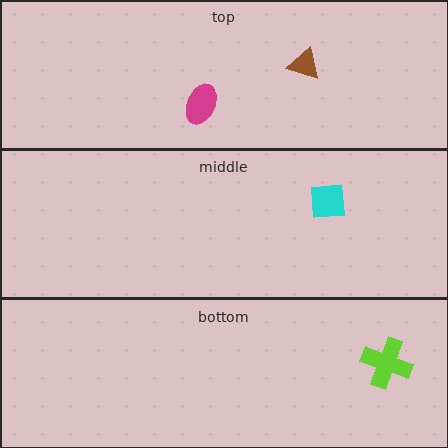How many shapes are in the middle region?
1.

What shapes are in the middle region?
The cyan square.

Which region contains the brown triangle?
The top region.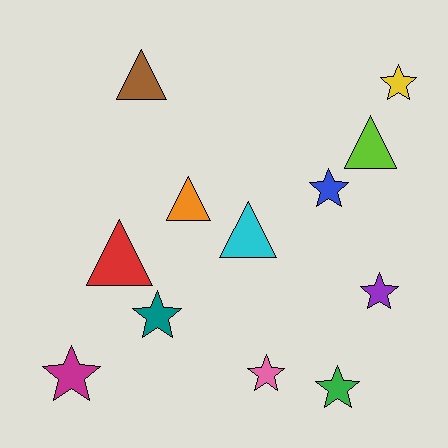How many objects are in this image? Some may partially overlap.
There are 12 objects.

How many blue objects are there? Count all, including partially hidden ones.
There is 1 blue object.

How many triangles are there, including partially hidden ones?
There are 5 triangles.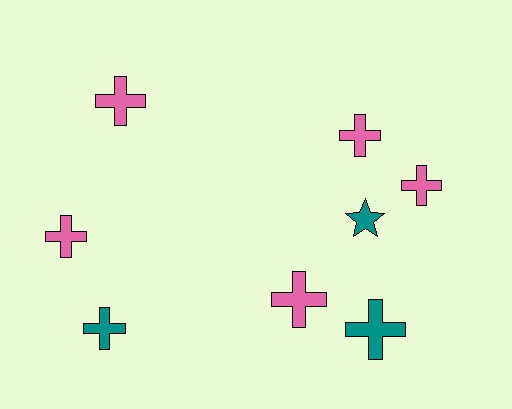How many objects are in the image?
There are 8 objects.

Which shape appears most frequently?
Cross, with 7 objects.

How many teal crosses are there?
There are 2 teal crosses.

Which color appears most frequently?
Pink, with 5 objects.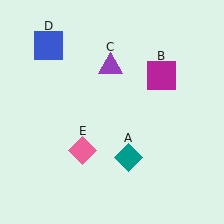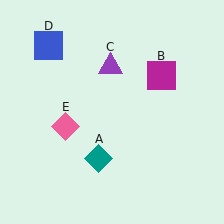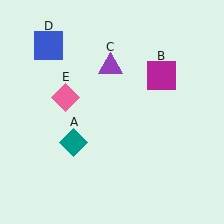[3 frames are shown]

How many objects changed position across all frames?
2 objects changed position: teal diamond (object A), pink diamond (object E).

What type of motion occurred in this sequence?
The teal diamond (object A), pink diamond (object E) rotated clockwise around the center of the scene.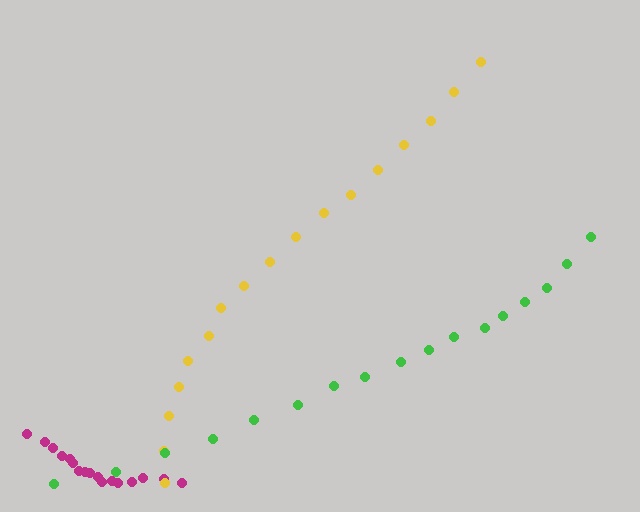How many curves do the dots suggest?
There are 3 distinct paths.